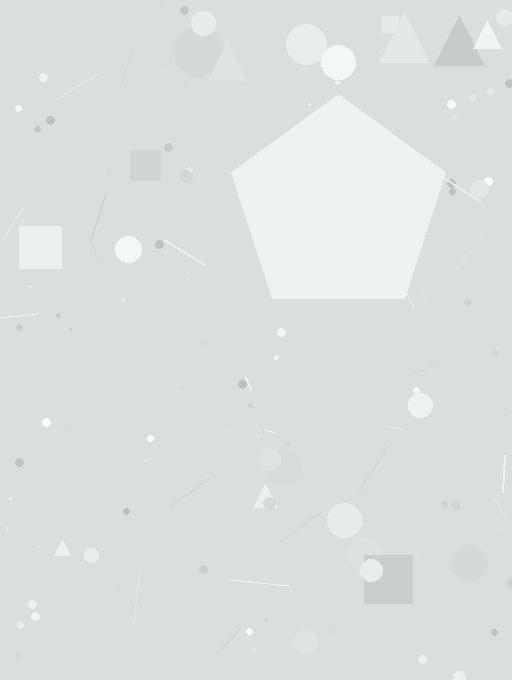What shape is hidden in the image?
A pentagon is hidden in the image.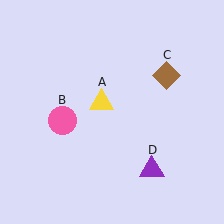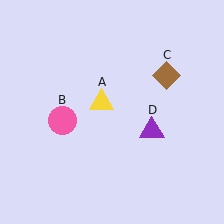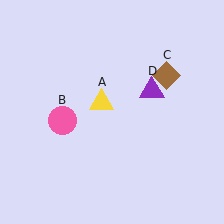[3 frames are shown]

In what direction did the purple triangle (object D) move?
The purple triangle (object D) moved up.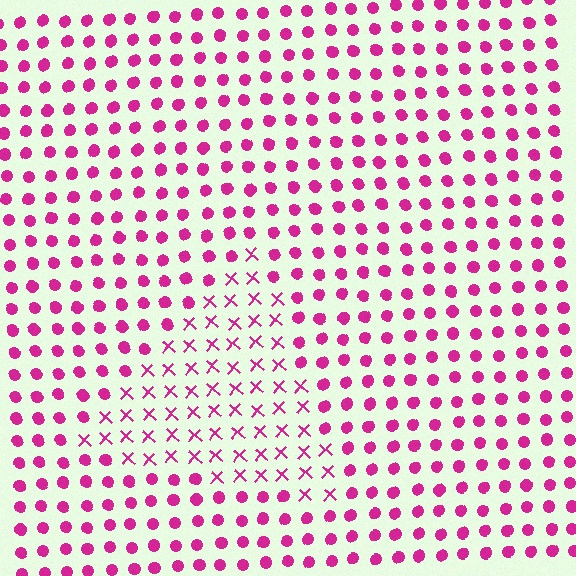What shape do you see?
I see a triangle.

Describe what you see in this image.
The image is filled with small magenta elements arranged in a uniform grid. A triangle-shaped region contains X marks, while the surrounding area contains circles. The boundary is defined purely by the change in element shape.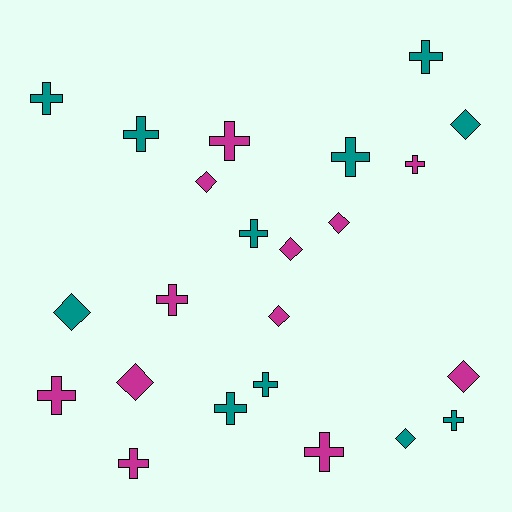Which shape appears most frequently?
Cross, with 14 objects.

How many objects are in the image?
There are 23 objects.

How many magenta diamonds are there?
There are 6 magenta diamonds.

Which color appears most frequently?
Magenta, with 12 objects.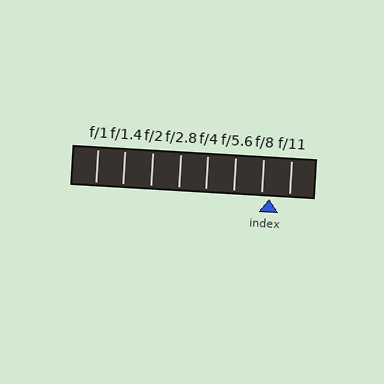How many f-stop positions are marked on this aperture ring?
There are 8 f-stop positions marked.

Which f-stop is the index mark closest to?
The index mark is closest to f/8.